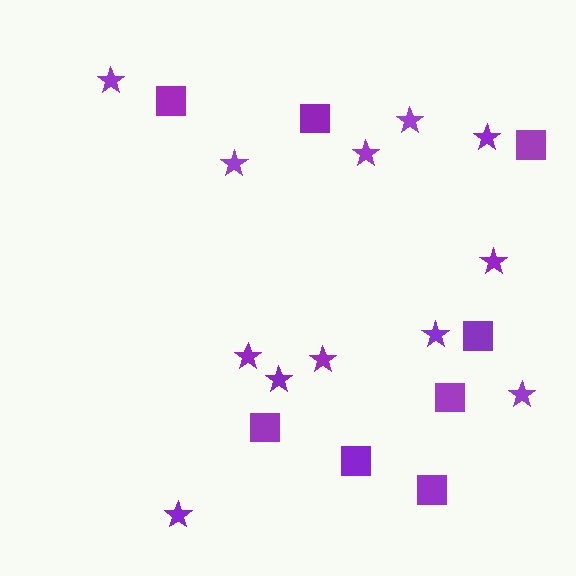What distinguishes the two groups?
There are 2 groups: one group of squares (8) and one group of stars (12).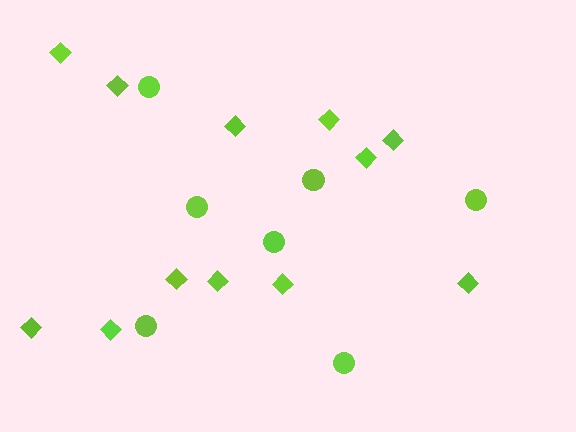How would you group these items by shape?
There are 2 groups: one group of diamonds (12) and one group of circles (7).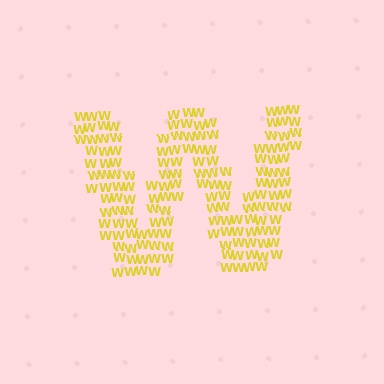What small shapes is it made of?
It is made of small letter W's.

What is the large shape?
The large shape is the letter W.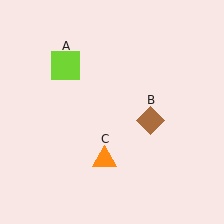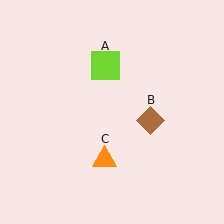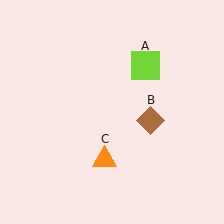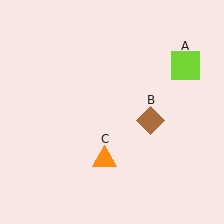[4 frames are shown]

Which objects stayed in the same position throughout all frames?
Brown diamond (object B) and orange triangle (object C) remained stationary.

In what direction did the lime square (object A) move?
The lime square (object A) moved right.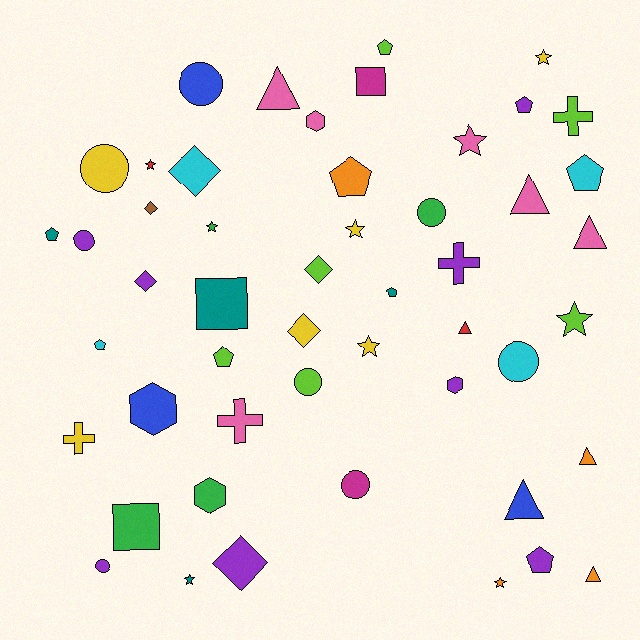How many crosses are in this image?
There are 4 crosses.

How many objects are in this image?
There are 50 objects.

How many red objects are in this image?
There are 2 red objects.